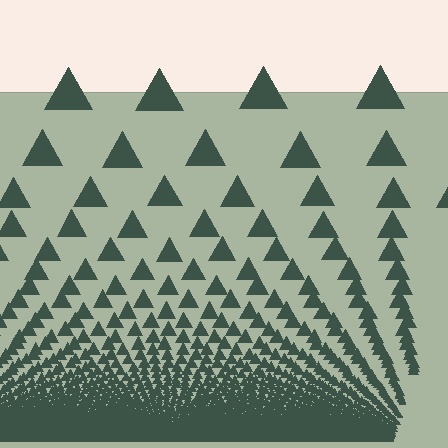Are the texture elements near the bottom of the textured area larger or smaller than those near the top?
Smaller. The gradient is inverted — elements near the bottom are smaller and denser.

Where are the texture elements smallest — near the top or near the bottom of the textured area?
Near the bottom.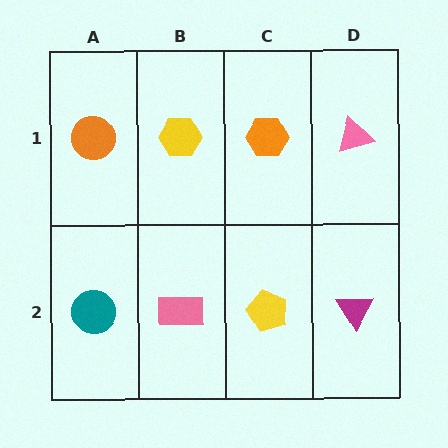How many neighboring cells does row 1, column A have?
2.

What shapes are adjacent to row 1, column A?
A teal circle (row 2, column A), a yellow hexagon (row 1, column B).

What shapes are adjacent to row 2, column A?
An orange circle (row 1, column A), a pink rectangle (row 2, column B).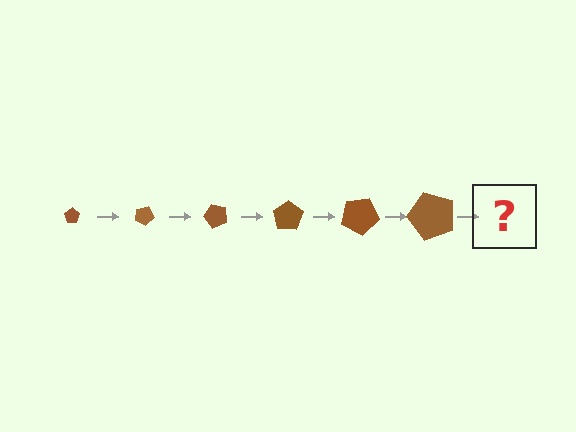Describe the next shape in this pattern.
It should be a pentagon, larger than the previous one and rotated 150 degrees from the start.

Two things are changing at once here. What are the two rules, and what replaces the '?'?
The two rules are that the pentagon grows larger each step and it rotates 25 degrees each step. The '?' should be a pentagon, larger than the previous one and rotated 150 degrees from the start.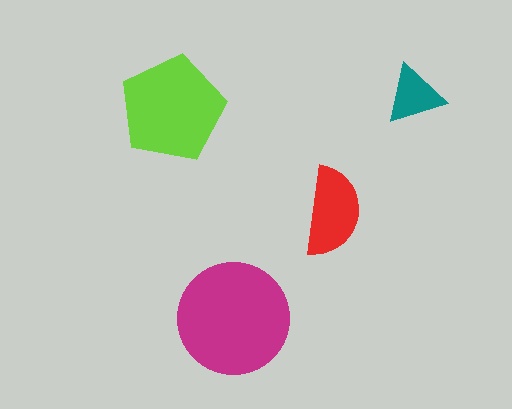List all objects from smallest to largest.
The teal triangle, the red semicircle, the lime pentagon, the magenta circle.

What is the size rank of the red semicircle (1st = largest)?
3rd.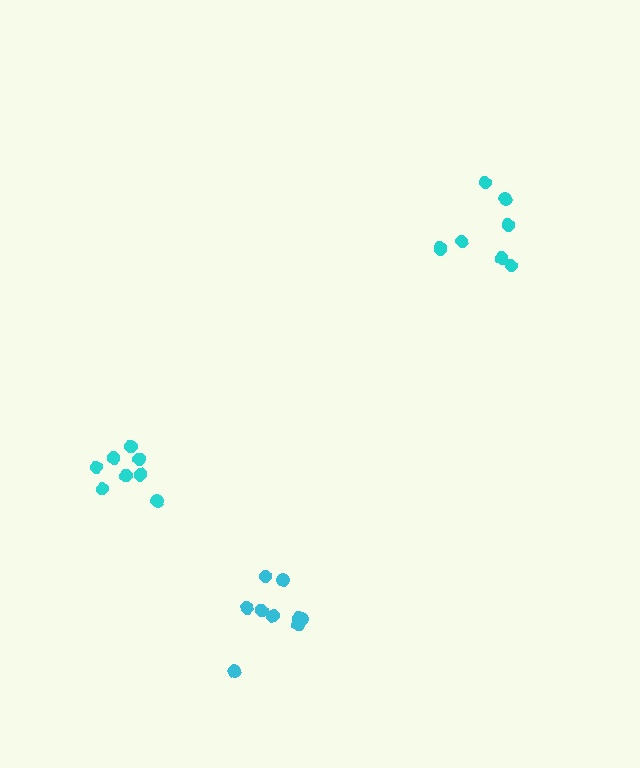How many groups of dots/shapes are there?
There are 3 groups.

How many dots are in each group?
Group 1: 8 dots, Group 2: 8 dots, Group 3: 9 dots (25 total).